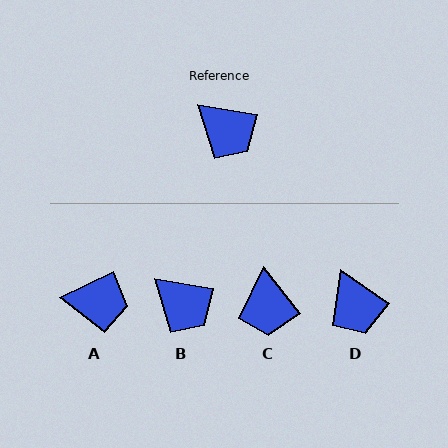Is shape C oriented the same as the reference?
No, it is off by about 42 degrees.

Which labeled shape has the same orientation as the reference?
B.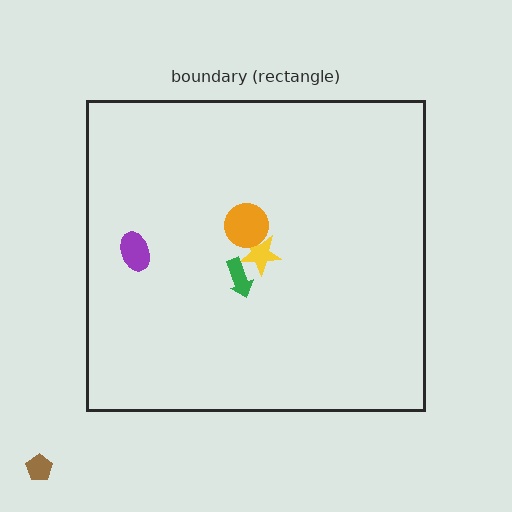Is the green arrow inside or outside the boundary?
Inside.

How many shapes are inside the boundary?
4 inside, 1 outside.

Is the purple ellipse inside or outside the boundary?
Inside.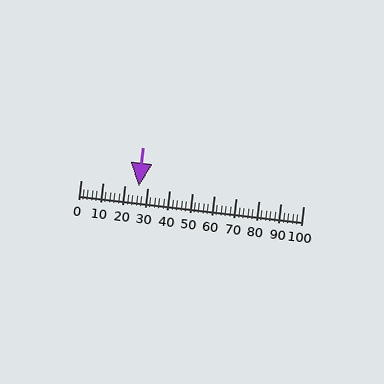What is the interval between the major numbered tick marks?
The major tick marks are spaced 10 units apart.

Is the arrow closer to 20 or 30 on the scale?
The arrow is closer to 30.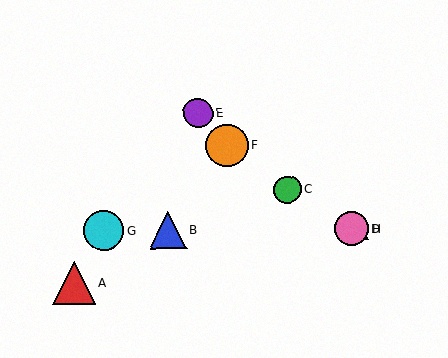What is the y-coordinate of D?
Object D is at y≈229.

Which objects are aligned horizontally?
Objects B, D, G, H are aligned horizontally.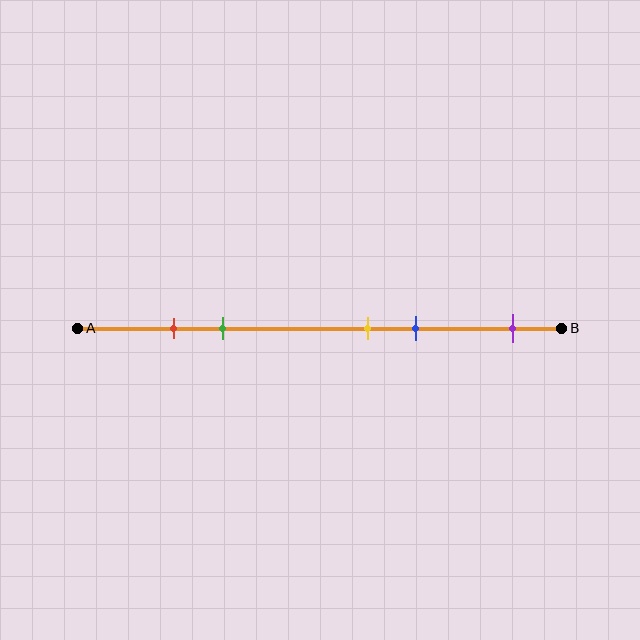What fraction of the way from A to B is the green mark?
The green mark is approximately 30% (0.3) of the way from A to B.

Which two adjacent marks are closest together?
The red and green marks are the closest adjacent pair.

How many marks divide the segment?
There are 5 marks dividing the segment.